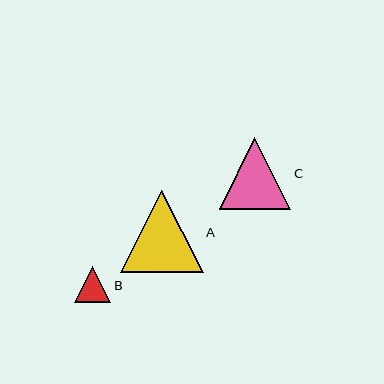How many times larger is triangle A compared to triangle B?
Triangle A is approximately 2.3 times the size of triangle B.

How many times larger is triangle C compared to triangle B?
Triangle C is approximately 2.0 times the size of triangle B.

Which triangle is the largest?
Triangle A is the largest with a size of approximately 82 pixels.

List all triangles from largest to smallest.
From largest to smallest: A, C, B.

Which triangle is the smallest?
Triangle B is the smallest with a size of approximately 36 pixels.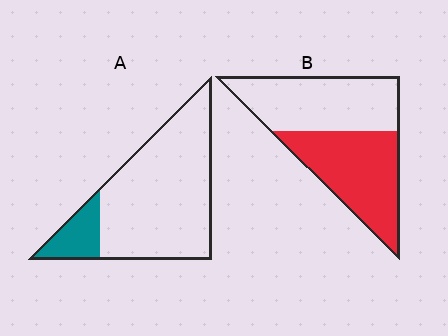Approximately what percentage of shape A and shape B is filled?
A is approximately 15% and B is approximately 50%.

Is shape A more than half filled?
No.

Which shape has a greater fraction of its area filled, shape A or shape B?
Shape B.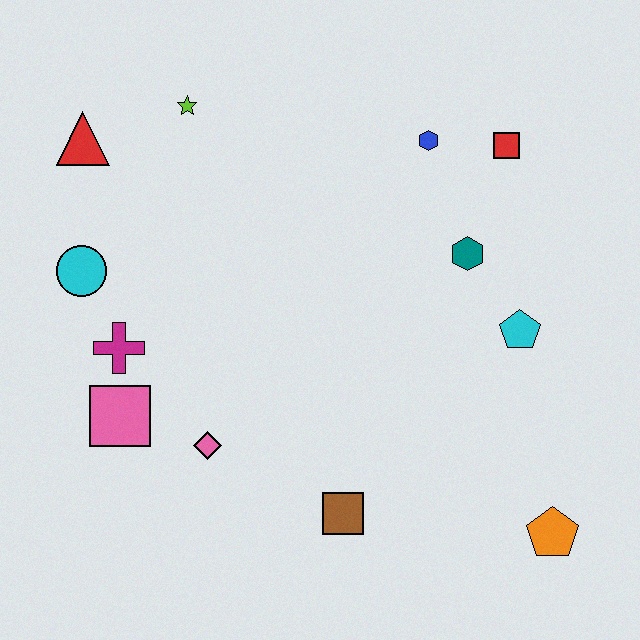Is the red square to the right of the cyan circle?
Yes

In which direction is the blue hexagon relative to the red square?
The blue hexagon is to the left of the red square.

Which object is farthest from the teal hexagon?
The red triangle is farthest from the teal hexagon.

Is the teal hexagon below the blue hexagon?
Yes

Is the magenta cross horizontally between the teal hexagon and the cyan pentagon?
No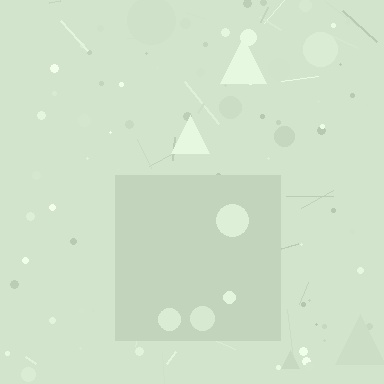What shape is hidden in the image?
A square is hidden in the image.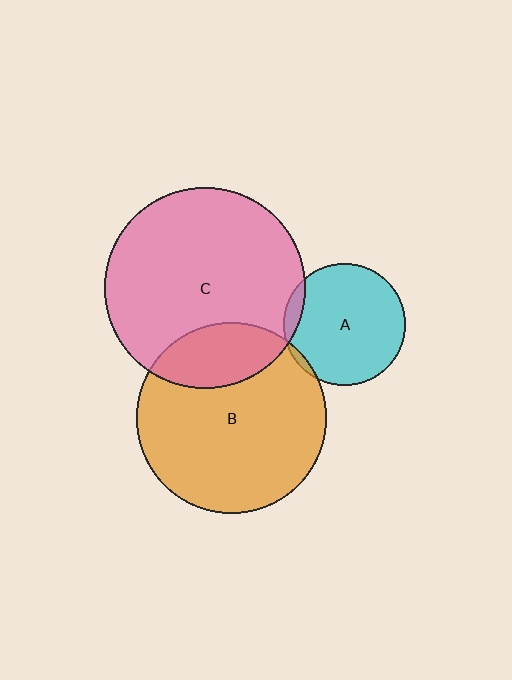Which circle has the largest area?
Circle C (pink).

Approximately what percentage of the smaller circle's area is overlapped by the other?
Approximately 20%.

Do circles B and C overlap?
Yes.